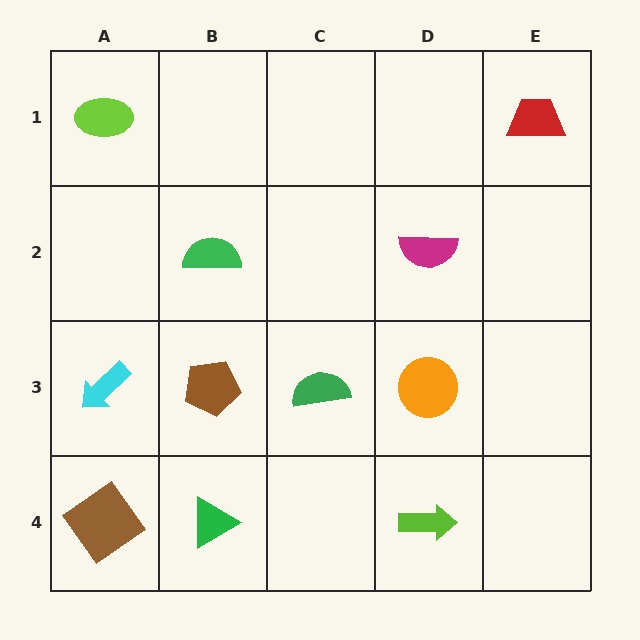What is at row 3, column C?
A green semicircle.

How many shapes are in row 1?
2 shapes.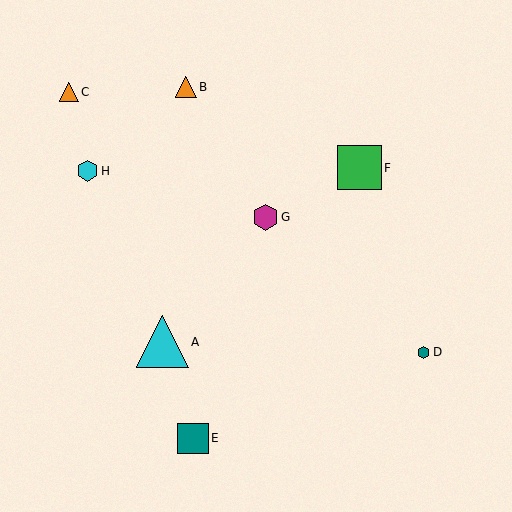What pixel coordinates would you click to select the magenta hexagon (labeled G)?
Click at (265, 217) to select the magenta hexagon G.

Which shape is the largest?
The cyan triangle (labeled A) is the largest.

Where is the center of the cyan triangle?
The center of the cyan triangle is at (163, 342).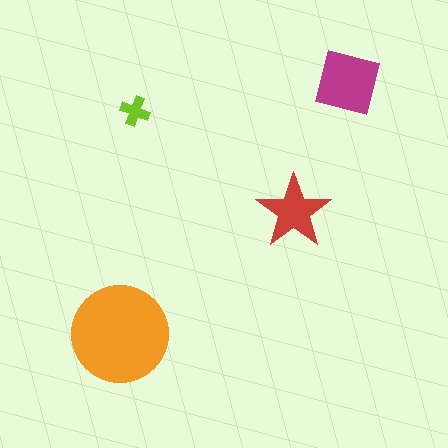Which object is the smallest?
The lime cross.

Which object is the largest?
The orange circle.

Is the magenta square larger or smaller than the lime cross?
Larger.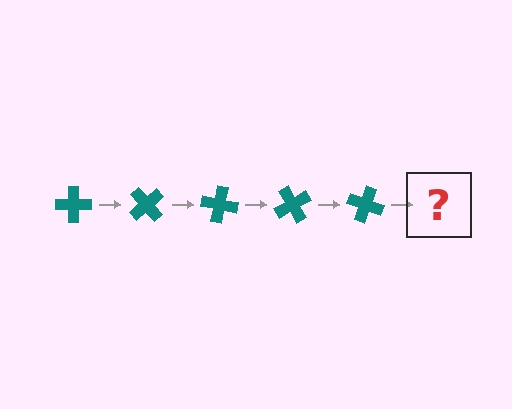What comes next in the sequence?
The next element should be a teal cross rotated 250 degrees.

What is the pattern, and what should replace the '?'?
The pattern is that the cross rotates 50 degrees each step. The '?' should be a teal cross rotated 250 degrees.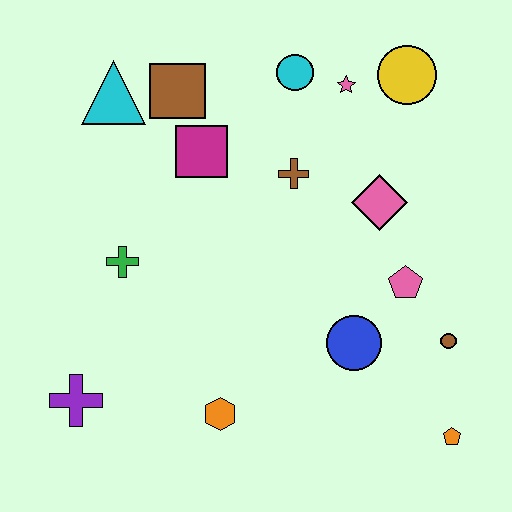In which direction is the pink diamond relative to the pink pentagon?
The pink diamond is above the pink pentagon.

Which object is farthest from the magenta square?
The orange pentagon is farthest from the magenta square.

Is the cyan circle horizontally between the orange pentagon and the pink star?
No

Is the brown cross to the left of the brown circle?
Yes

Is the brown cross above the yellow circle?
No